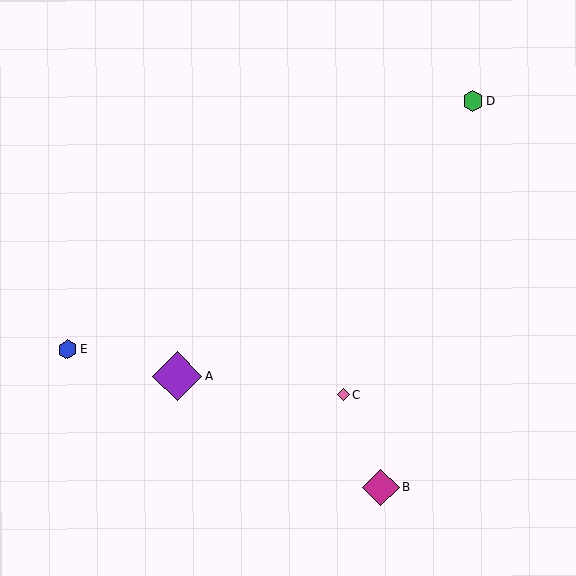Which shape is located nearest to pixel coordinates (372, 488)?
The magenta diamond (labeled B) at (381, 487) is nearest to that location.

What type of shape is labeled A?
Shape A is a purple diamond.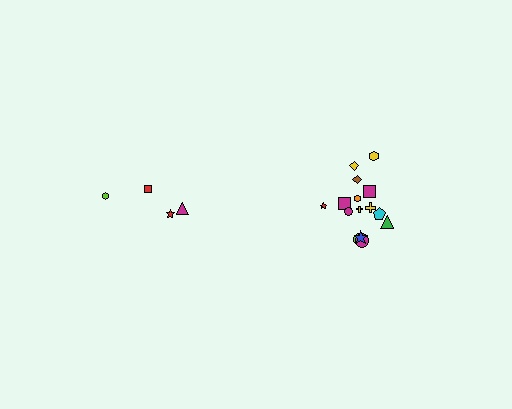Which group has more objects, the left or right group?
The right group.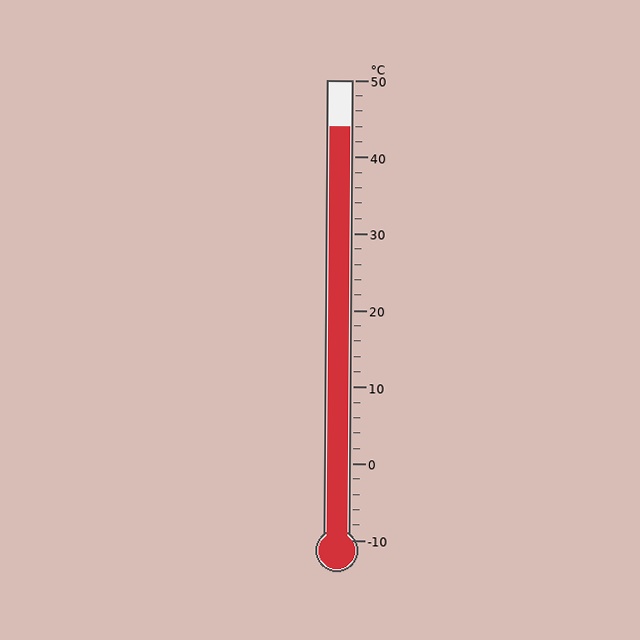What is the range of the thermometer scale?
The thermometer scale ranges from -10°C to 50°C.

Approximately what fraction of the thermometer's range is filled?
The thermometer is filled to approximately 90% of its range.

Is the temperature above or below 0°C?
The temperature is above 0°C.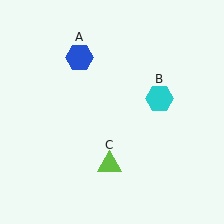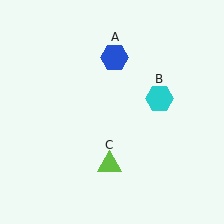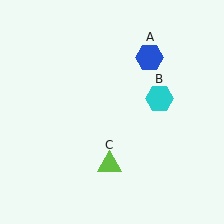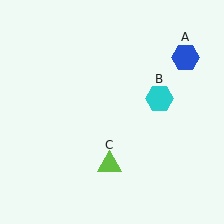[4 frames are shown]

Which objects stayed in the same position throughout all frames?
Cyan hexagon (object B) and lime triangle (object C) remained stationary.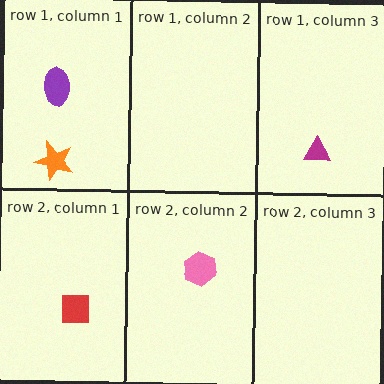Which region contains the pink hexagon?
The row 2, column 2 region.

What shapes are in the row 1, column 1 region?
The orange star, the purple ellipse.